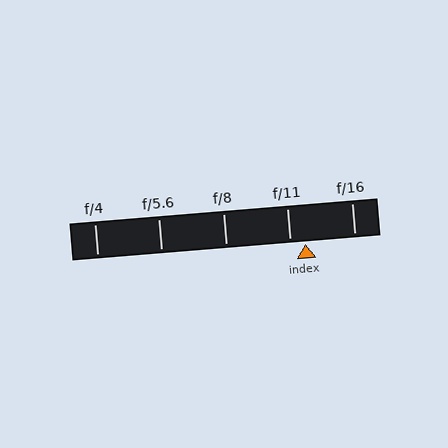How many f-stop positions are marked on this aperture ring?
There are 5 f-stop positions marked.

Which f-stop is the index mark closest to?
The index mark is closest to f/11.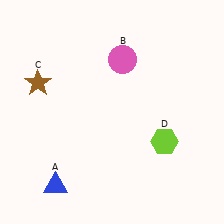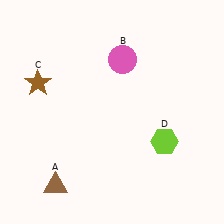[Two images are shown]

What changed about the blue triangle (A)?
In Image 1, A is blue. In Image 2, it changed to brown.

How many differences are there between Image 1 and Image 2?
There is 1 difference between the two images.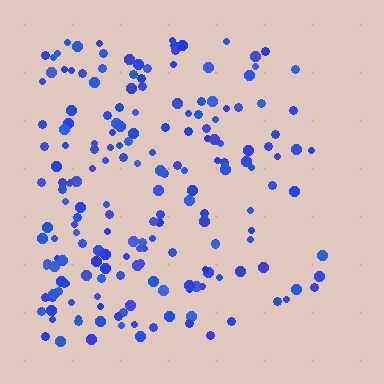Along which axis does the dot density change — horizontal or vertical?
Horizontal.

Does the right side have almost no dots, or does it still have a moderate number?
Still a moderate number, just noticeably fewer than the left.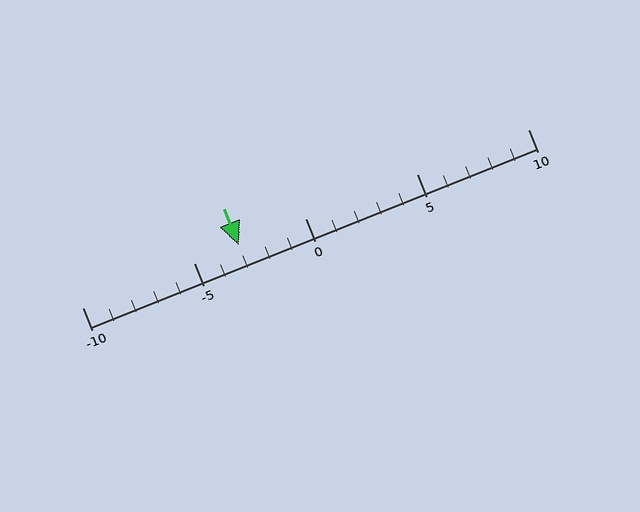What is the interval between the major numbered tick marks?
The major tick marks are spaced 5 units apart.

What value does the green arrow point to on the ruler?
The green arrow points to approximately -3.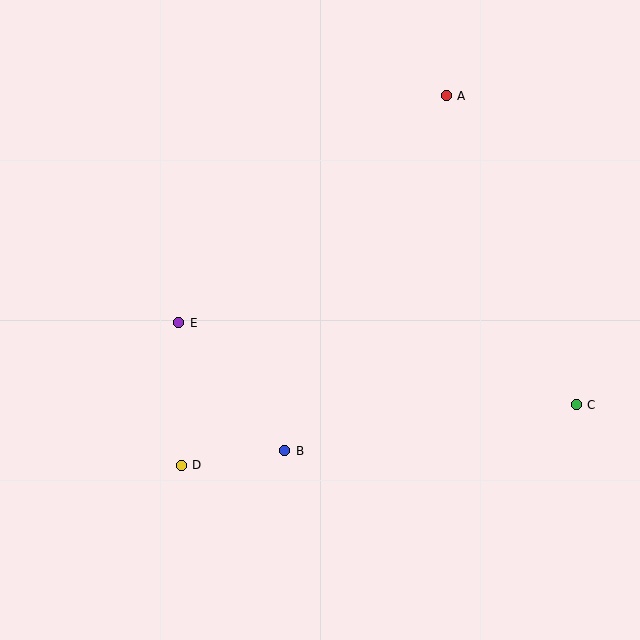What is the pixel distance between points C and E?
The distance between C and E is 406 pixels.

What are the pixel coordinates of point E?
Point E is at (179, 323).